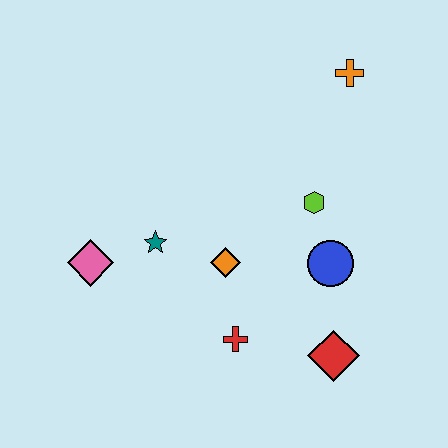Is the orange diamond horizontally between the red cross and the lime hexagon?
No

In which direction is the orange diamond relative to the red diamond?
The orange diamond is to the left of the red diamond.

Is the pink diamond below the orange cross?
Yes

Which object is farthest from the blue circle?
The pink diamond is farthest from the blue circle.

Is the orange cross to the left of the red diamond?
No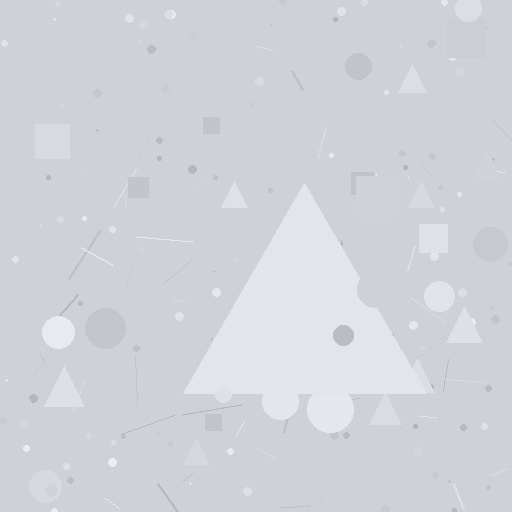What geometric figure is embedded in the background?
A triangle is embedded in the background.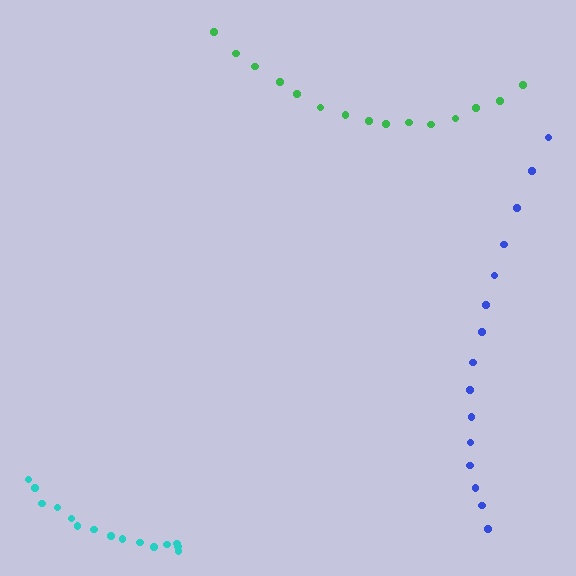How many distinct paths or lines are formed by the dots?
There are 3 distinct paths.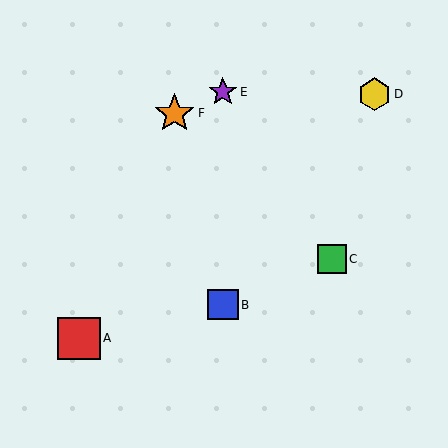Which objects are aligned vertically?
Objects B, E are aligned vertically.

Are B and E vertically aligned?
Yes, both are at x≈223.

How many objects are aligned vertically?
2 objects (B, E) are aligned vertically.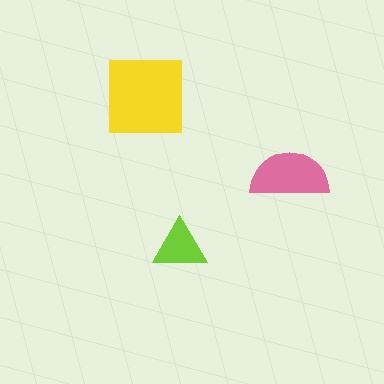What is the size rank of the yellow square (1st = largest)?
1st.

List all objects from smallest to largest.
The lime triangle, the pink semicircle, the yellow square.